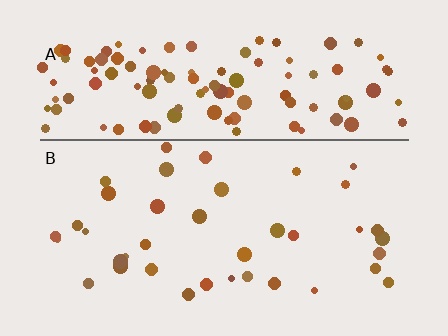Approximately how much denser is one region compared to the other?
Approximately 3.3× — region A over region B.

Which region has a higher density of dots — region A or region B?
A (the top).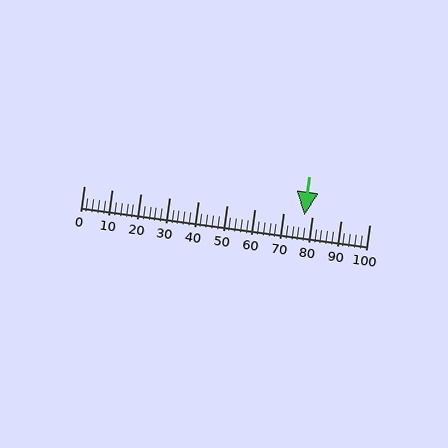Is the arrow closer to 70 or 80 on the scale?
The arrow is closer to 80.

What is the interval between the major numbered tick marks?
The major tick marks are spaced 10 units apart.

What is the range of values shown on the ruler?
The ruler shows values from 0 to 100.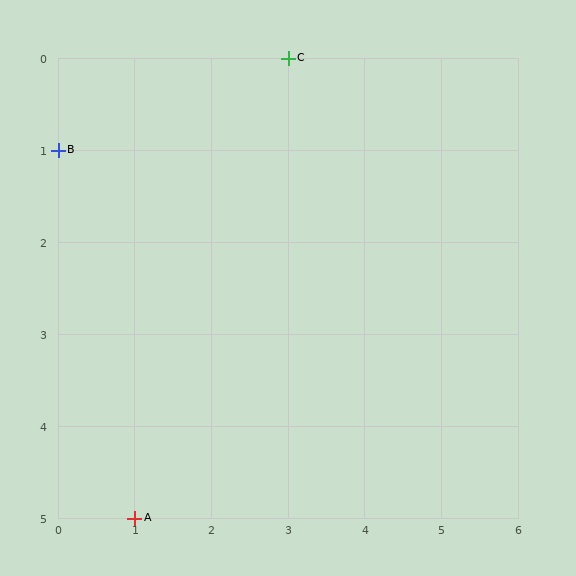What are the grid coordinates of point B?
Point B is at grid coordinates (0, 1).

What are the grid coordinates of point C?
Point C is at grid coordinates (3, 0).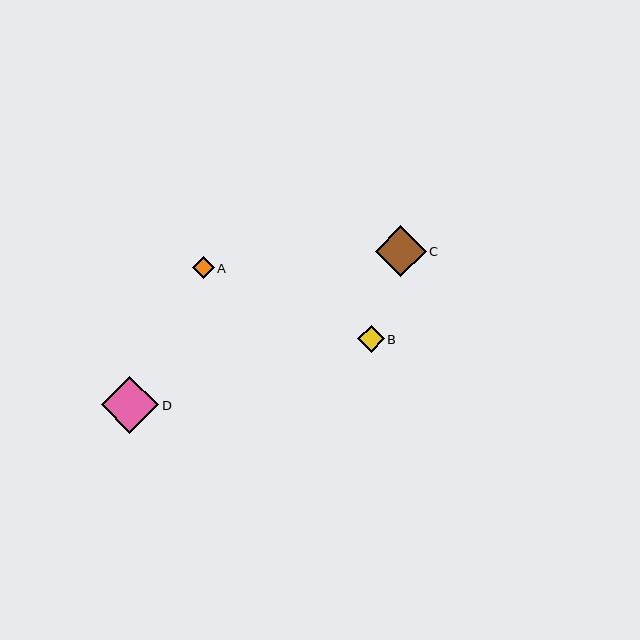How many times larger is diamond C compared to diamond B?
Diamond C is approximately 1.9 times the size of diamond B.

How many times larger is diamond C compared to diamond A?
Diamond C is approximately 2.4 times the size of diamond A.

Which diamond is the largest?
Diamond D is the largest with a size of approximately 57 pixels.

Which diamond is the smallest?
Diamond A is the smallest with a size of approximately 22 pixels.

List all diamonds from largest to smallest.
From largest to smallest: D, C, B, A.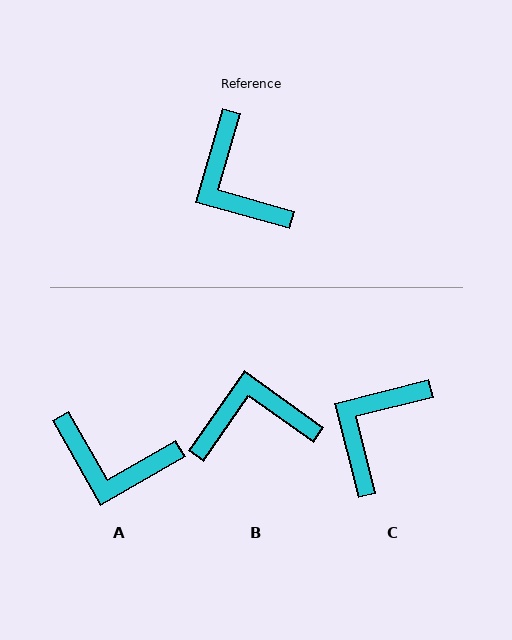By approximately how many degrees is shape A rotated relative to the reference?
Approximately 46 degrees counter-clockwise.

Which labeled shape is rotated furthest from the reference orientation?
B, about 109 degrees away.